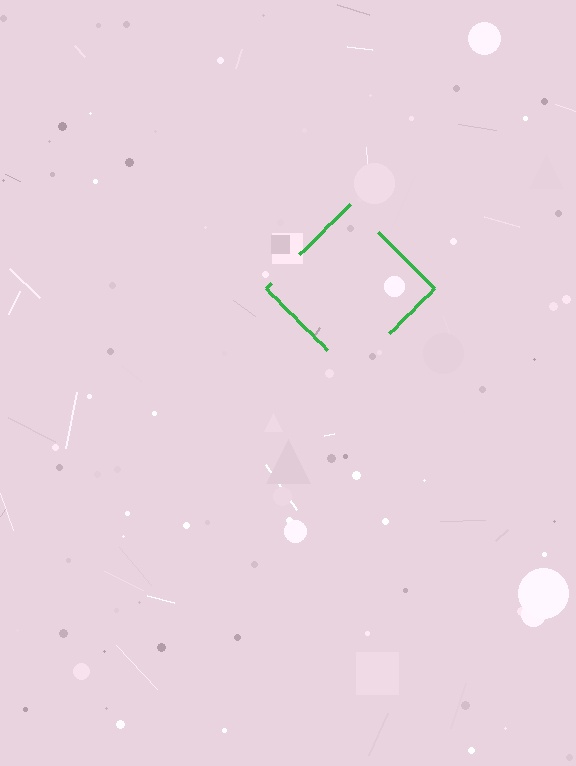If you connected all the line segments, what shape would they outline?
They would outline a diamond.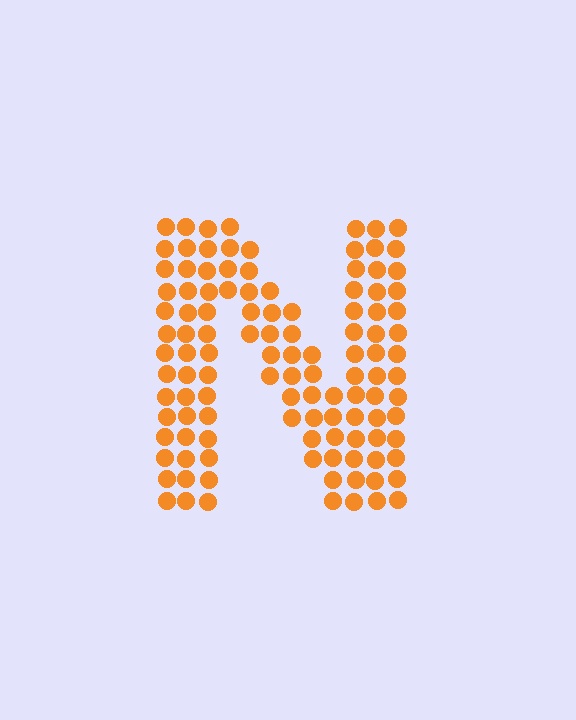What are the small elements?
The small elements are circles.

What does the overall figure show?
The overall figure shows the letter N.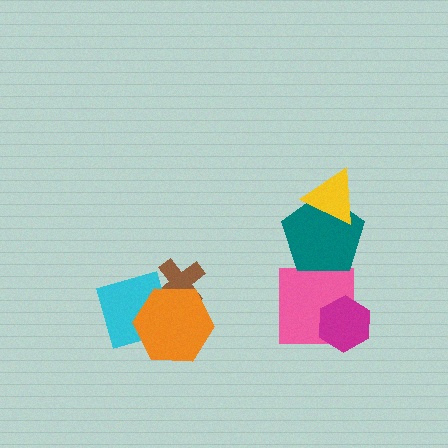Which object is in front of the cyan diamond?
The orange hexagon is in front of the cyan diamond.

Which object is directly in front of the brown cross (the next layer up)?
The cyan diamond is directly in front of the brown cross.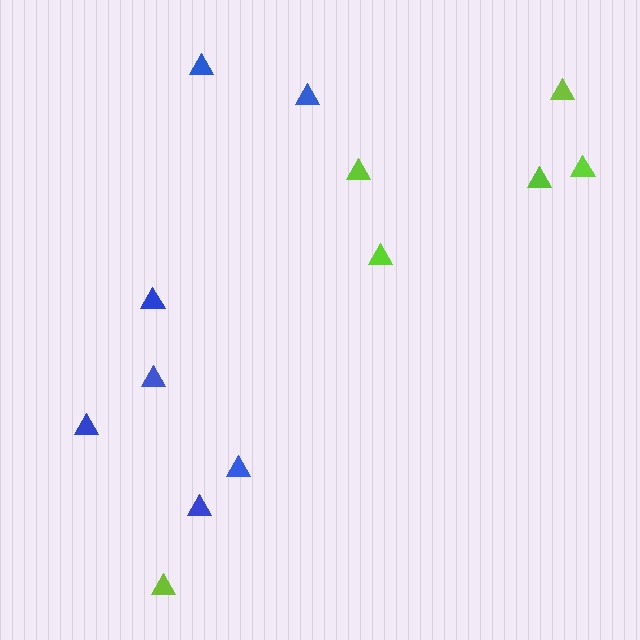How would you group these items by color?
There are 2 groups: one group of lime triangles (6) and one group of blue triangles (7).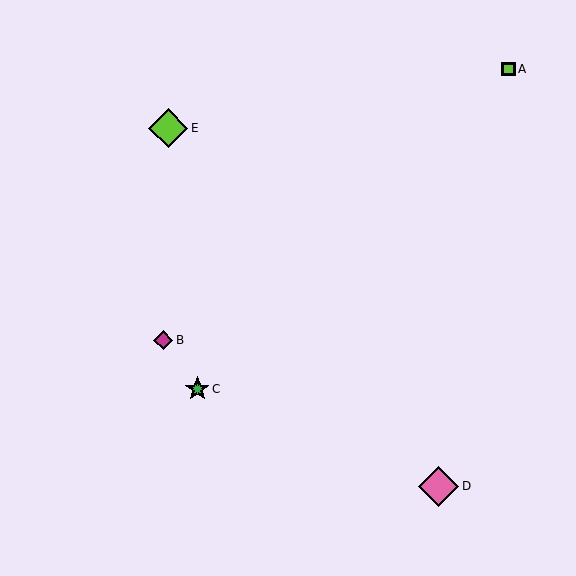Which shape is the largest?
The pink diamond (labeled D) is the largest.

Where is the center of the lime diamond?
The center of the lime diamond is at (168, 128).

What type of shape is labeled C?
Shape C is a green star.